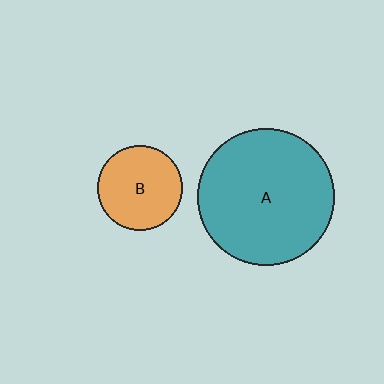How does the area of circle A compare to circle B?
Approximately 2.6 times.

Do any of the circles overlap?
No, none of the circles overlap.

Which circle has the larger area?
Circle A (teal).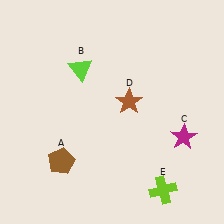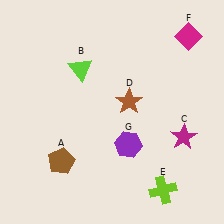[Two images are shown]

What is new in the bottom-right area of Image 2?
A purple hexagon (G) was added in the bottom-right area of Image 2.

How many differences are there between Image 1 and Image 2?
There are 2 differences between the two images.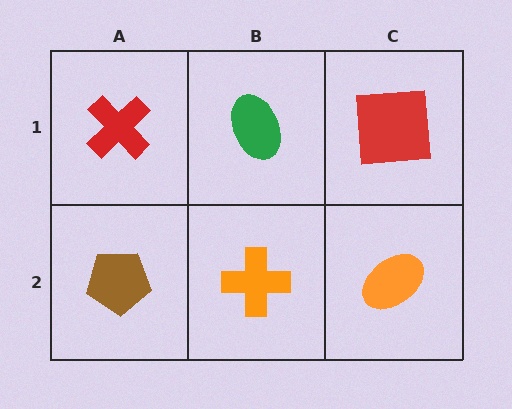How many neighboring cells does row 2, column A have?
2.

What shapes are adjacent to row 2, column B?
A green ellipse (row 1, column B), a brown pentagon (row 2, column A), an orange ellipse (row 2, column C).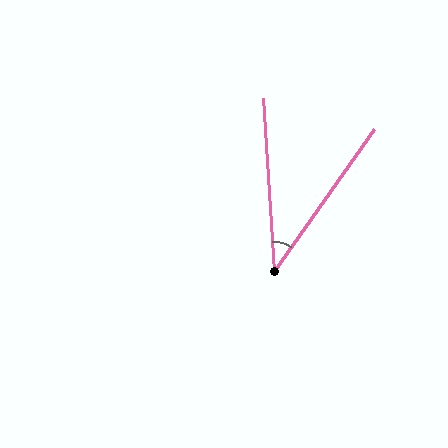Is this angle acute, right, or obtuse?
It is acute.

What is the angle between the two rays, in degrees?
Approximately 39 degrees.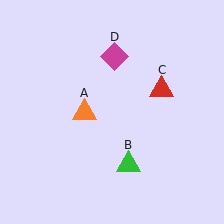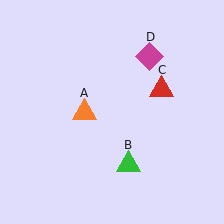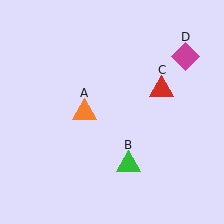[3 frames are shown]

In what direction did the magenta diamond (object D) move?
The magenta diamond (object D) moved right.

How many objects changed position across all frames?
1 object changed position: magenta diamond (object D).